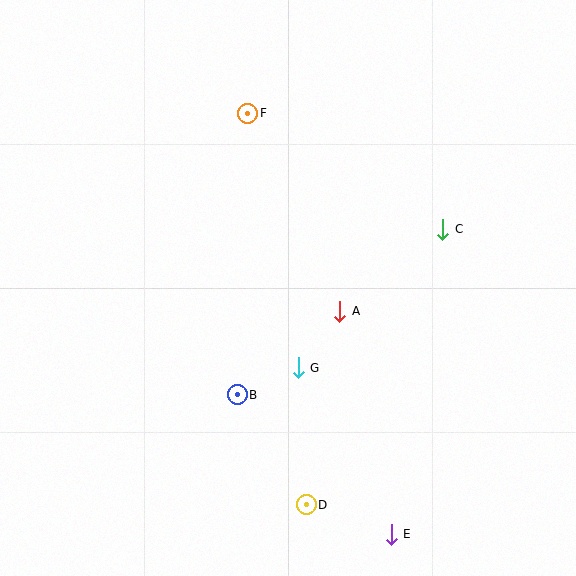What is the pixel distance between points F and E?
The distance between F and E is 445 pixels.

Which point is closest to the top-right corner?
Point C is closest to the top-right corner.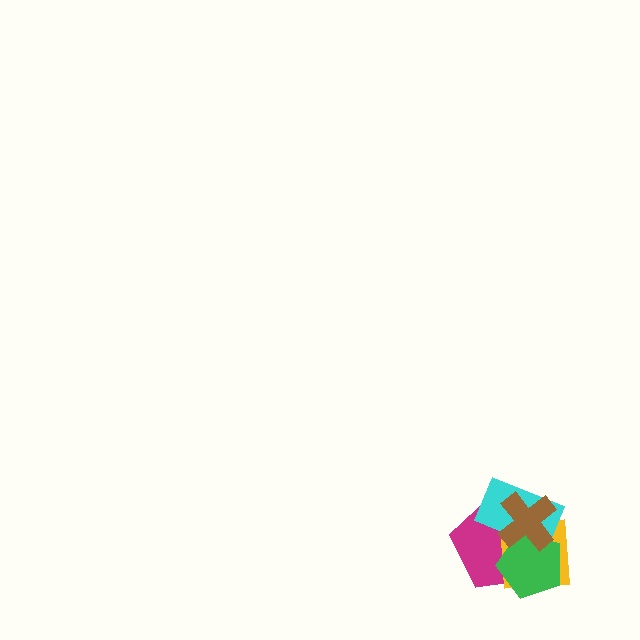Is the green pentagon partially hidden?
Yes, it is partially covered by another shape.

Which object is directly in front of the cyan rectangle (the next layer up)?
The green pentagon is directly in front of the cyan rectangle.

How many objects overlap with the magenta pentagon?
4 objects overlap with the magenta pentagon.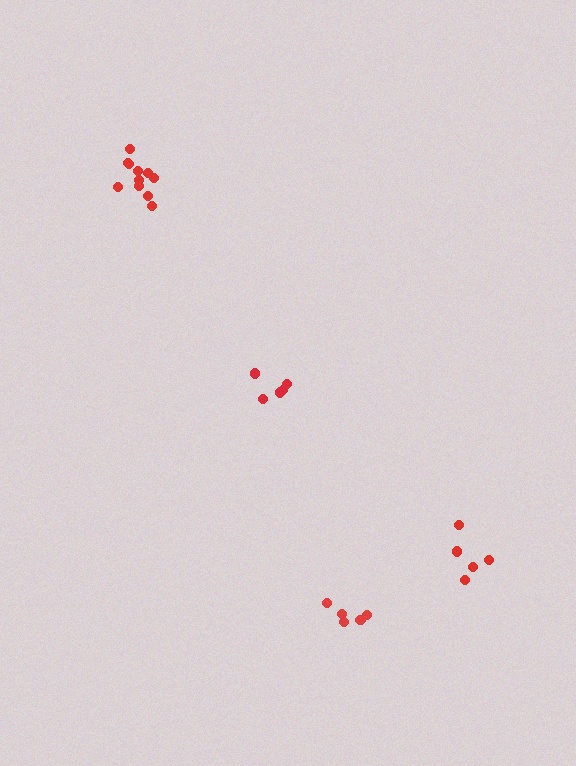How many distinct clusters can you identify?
There are 4 distinct clusters.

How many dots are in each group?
Group 1: 5 dots, Group 2: 5 dots, Group 3: 11 dots, Group 4: 5 dots (26 total).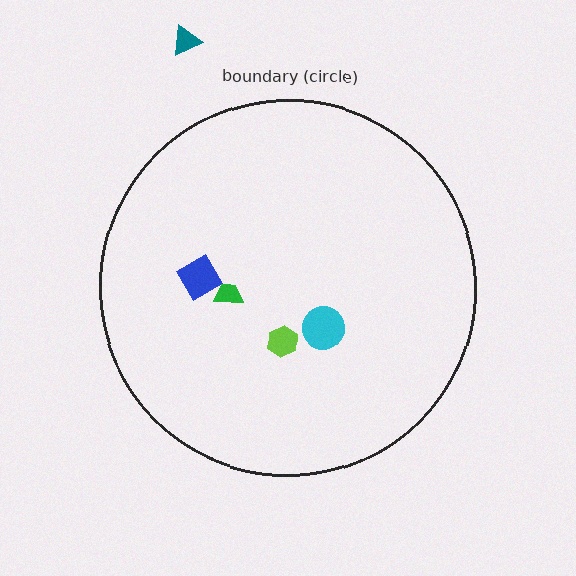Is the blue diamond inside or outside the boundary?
Inside.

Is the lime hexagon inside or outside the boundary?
Inside.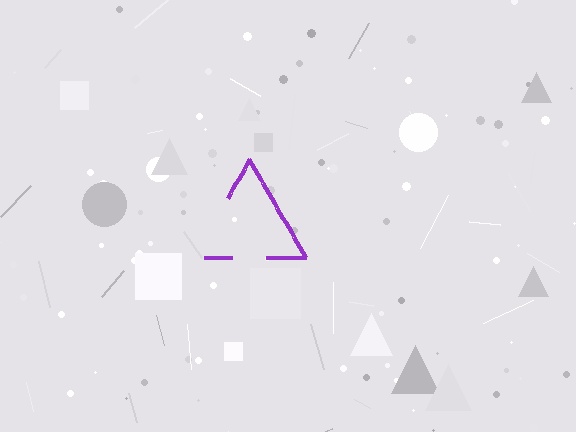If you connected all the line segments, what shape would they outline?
They would outline a triangle.